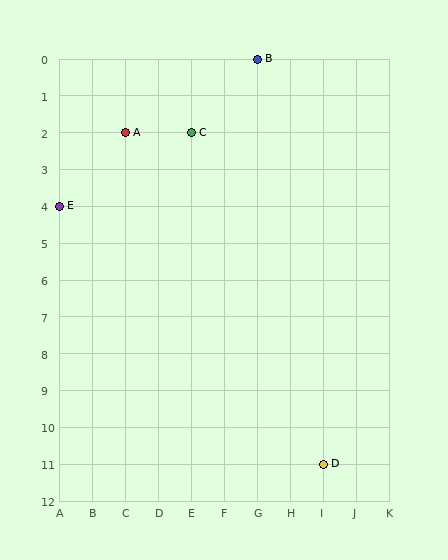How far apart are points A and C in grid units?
Points A and C are 2 columns apart.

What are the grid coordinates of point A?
Point A is at grid coordinates (C, 2).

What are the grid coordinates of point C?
Point C is at grid coordinates (E, 2).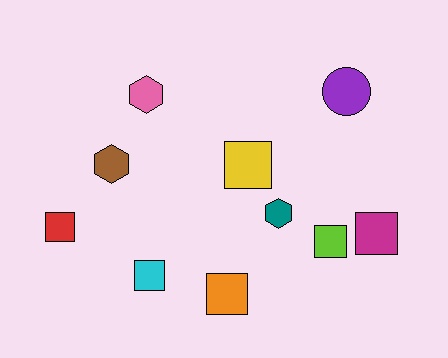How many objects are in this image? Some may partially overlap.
There are 10 objects.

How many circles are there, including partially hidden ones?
There is 1 circle.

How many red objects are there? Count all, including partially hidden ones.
There is 1 red object.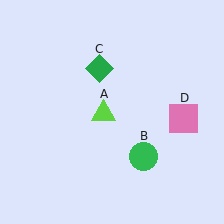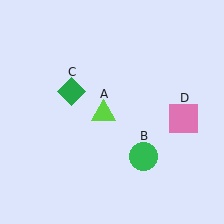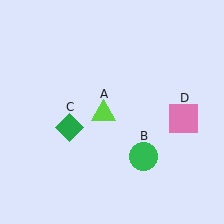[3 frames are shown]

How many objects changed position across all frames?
1 object changed position: green diamond (object C).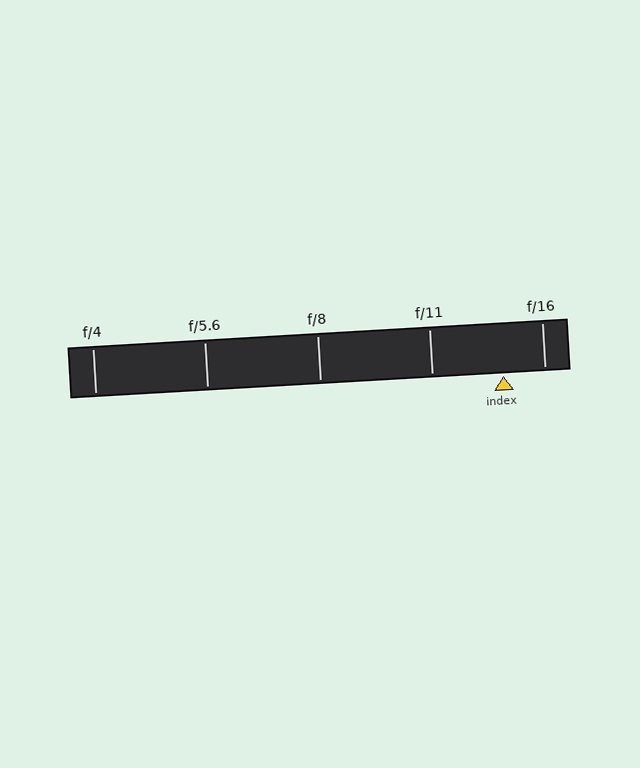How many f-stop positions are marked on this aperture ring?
There are 5 f-stop positions marked.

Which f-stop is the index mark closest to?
The index mark is closest to f/16.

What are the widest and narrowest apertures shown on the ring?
The widest aperture shown is f/4 and the narrowest is f/16.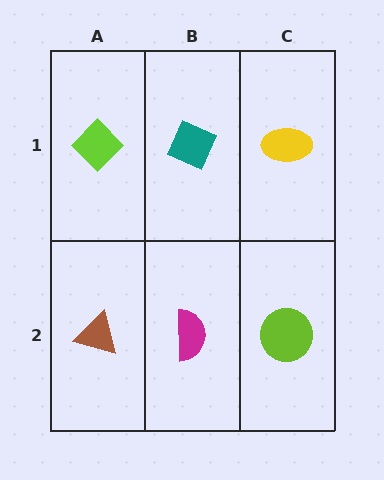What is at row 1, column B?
A teal diamond.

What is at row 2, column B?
A magenta semicircle.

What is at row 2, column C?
A lime circle.